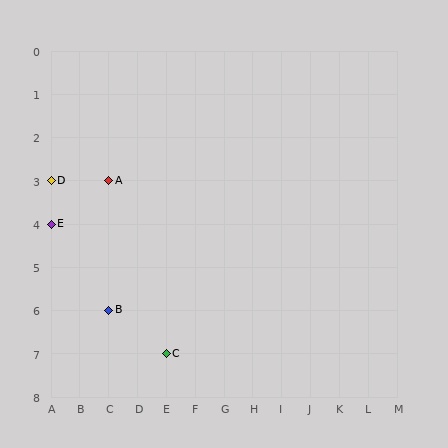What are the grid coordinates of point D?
Point D is at grid coordinates (A, 3).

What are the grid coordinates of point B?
Point B is at grid coordinates (C, 6).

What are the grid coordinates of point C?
Point C is at grid coordinates (E, 7).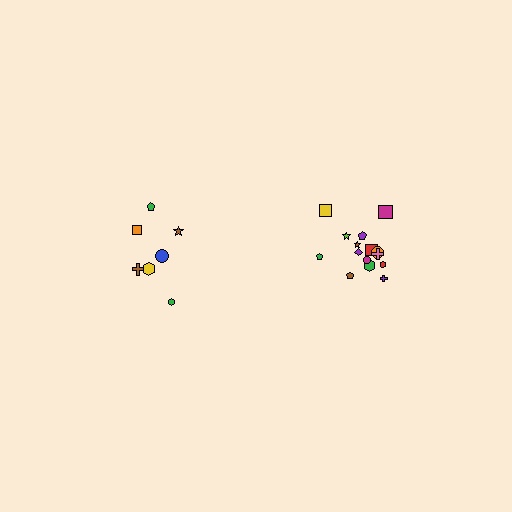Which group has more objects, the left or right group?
The right group.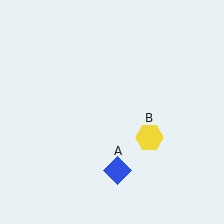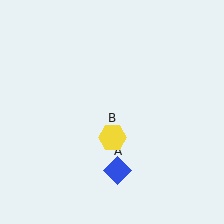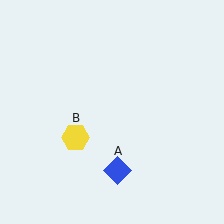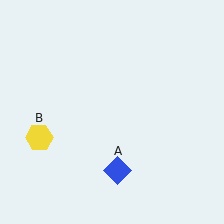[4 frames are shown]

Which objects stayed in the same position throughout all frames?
Blue diamond (object A) remained stationary.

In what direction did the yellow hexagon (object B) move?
The yellow hexagon (object B) moved left.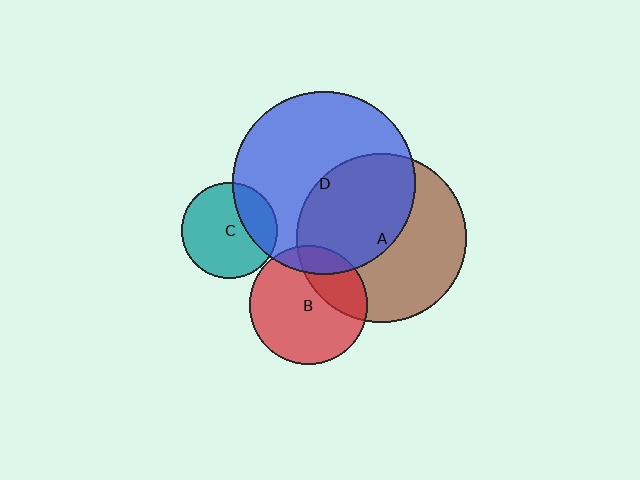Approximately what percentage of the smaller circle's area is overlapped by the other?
Approximately 30%.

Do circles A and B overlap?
Yes.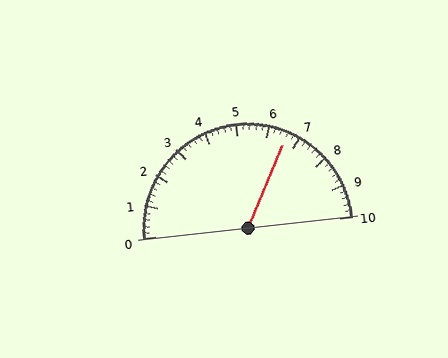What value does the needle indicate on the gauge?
The needle indicates approximately 6.6.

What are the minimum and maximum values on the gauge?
The gauge ranges from 0 to 10.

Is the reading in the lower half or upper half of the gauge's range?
The reading is in the upper half of the range (0 to 10).